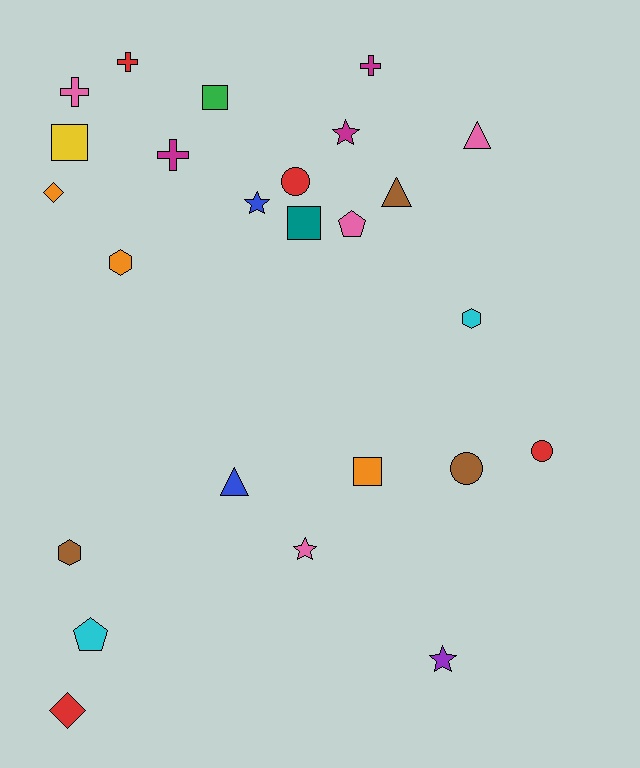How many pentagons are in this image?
There are 2 pentagons.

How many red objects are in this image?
There are 4 red objects.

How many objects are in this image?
There are 25 objects.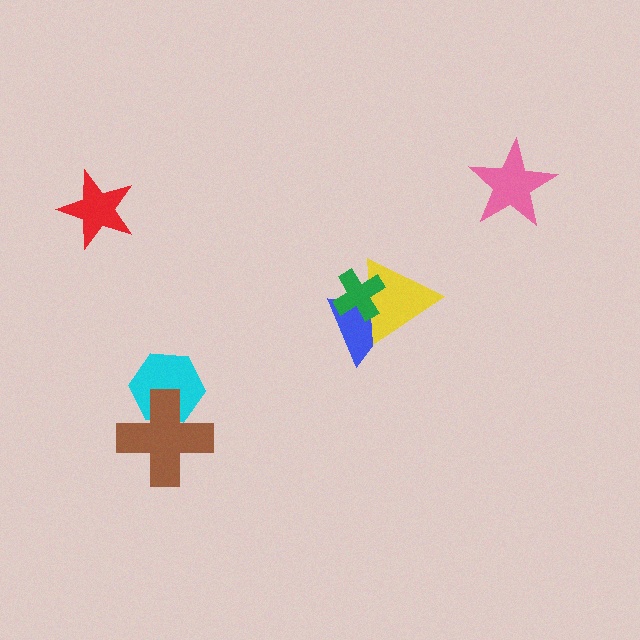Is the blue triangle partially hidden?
Yes, it is partially covered by another shape.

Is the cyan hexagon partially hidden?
Yes, it is partially covered by another shape.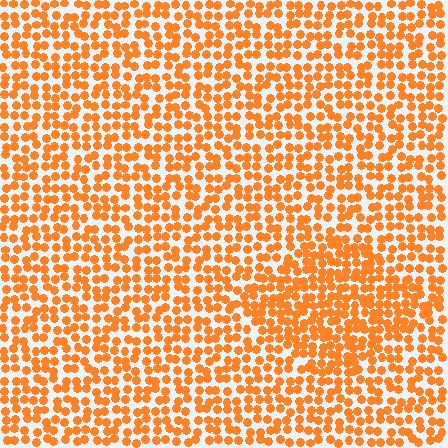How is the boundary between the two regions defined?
The boundary is defined by a change in element density (approximately 1.5x ratio). All elements are the same color, size, and shape.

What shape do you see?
I see a diamond.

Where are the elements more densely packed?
The elements are more densely packed inside the diamond boundary.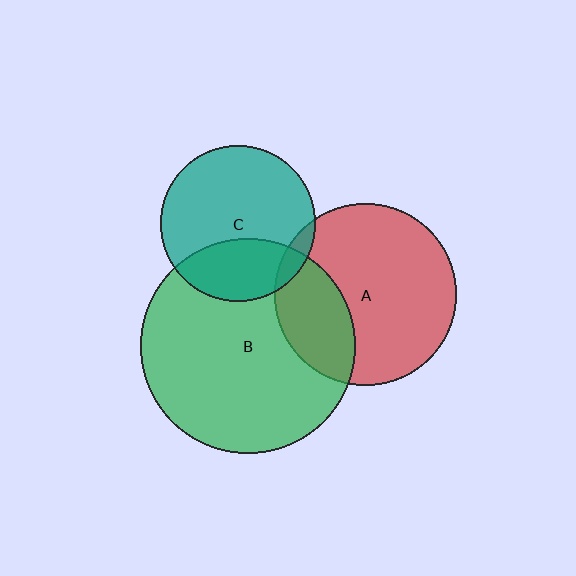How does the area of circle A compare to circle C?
Approximately 1.4 times.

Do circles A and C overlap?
Yes.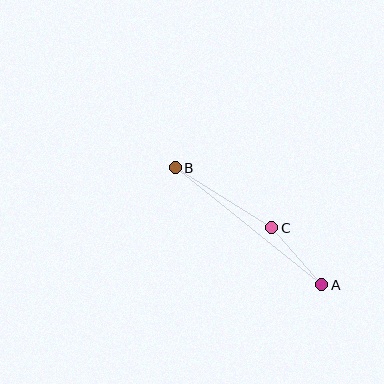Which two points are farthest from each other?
Points A and B are farthest from each other.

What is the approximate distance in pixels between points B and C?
The distance between B and C is approximately 114 pixels.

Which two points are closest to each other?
Points A and C are closest to each other.